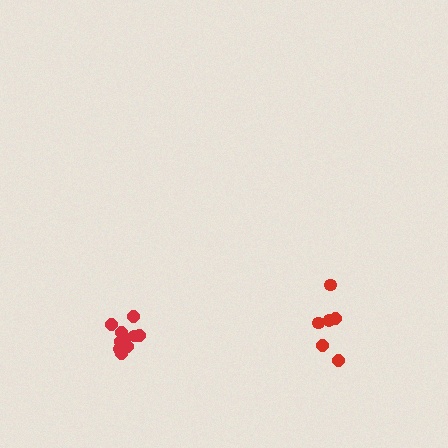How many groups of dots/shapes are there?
There are 2 groups.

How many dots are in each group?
Group 1: 11 dots, Group 2: 6 dots (17 total).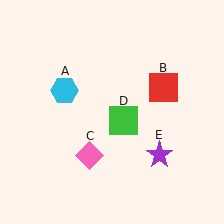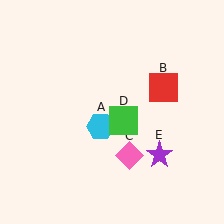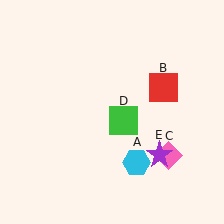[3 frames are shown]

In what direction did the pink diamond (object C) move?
The pink diamond (object C) moved right.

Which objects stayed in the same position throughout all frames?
Red square (object B) and green square (object D) and purple star (object E) remained stationary.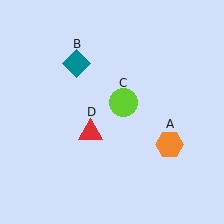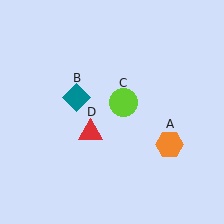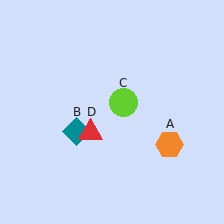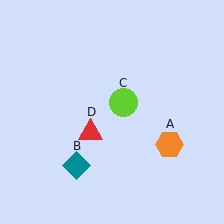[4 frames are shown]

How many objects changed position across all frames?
1 object changed position: teal diamond (object B).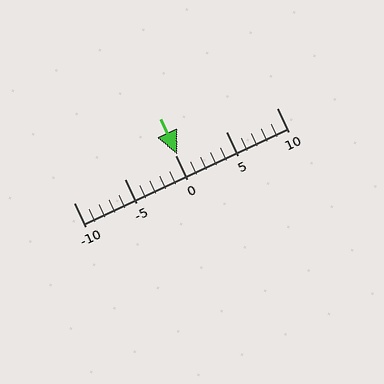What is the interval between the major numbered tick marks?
The major tick marks are spaced 5 units apart.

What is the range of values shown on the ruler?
The ruler shows values from -10 to 10.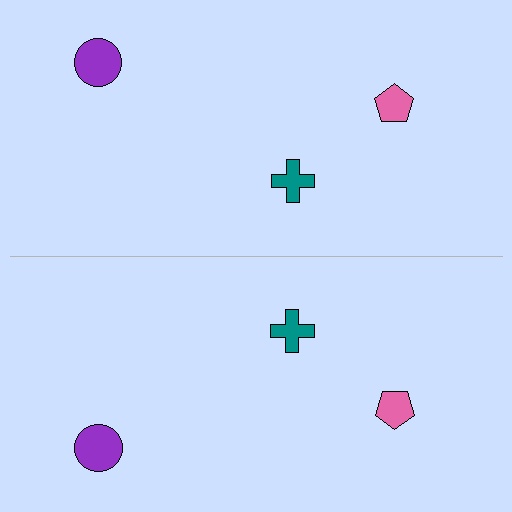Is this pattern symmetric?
Yes, this pattern has bilateral (reflection) symmetry.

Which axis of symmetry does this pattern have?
The pattern has a horizontal axis of symmetry running through the center of the image.